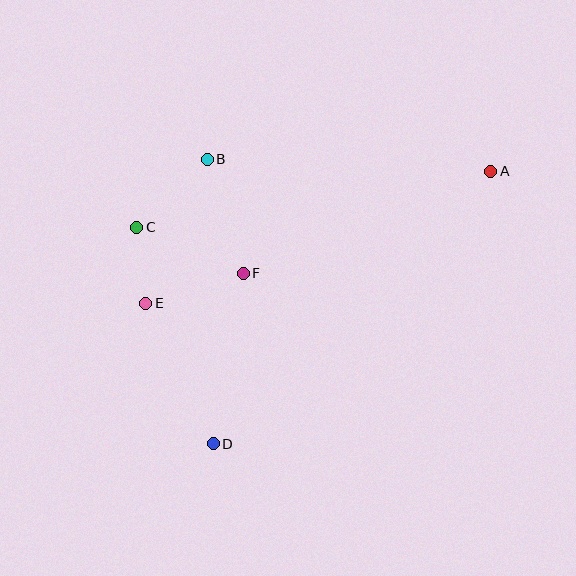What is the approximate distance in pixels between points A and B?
The distance between A and B is approximately 284 pixels.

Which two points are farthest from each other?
Points A and D are farthest from each other.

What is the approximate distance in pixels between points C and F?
The distance between C and F is approximately 116 pixels.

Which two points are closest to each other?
Points C and E are closest to each other.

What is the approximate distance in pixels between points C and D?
The distance between C and D is approximately 230 pixels.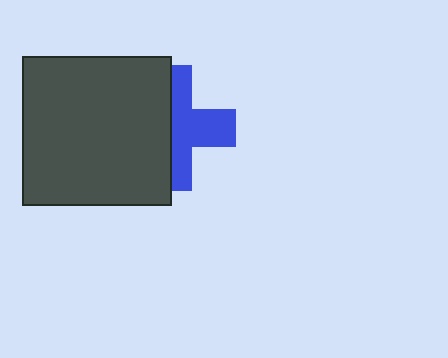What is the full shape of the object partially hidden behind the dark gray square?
The partially hidden object is a blue cross.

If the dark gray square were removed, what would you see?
You would see the complete blue cross.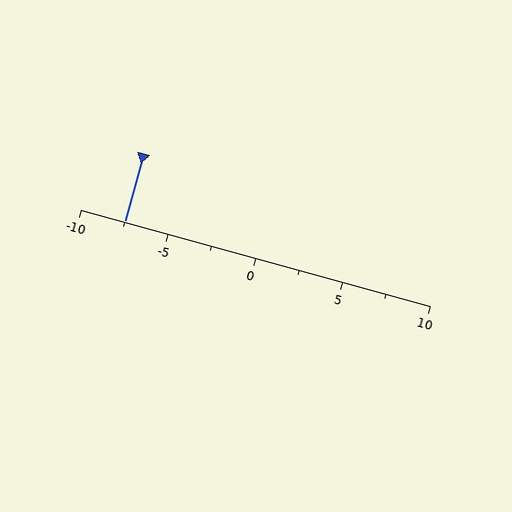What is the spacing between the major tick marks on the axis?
The major ticks are spaced 5 apart.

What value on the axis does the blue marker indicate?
The marker indicates approximately -7.5.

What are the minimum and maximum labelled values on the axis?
The axis runs from -10 to 10.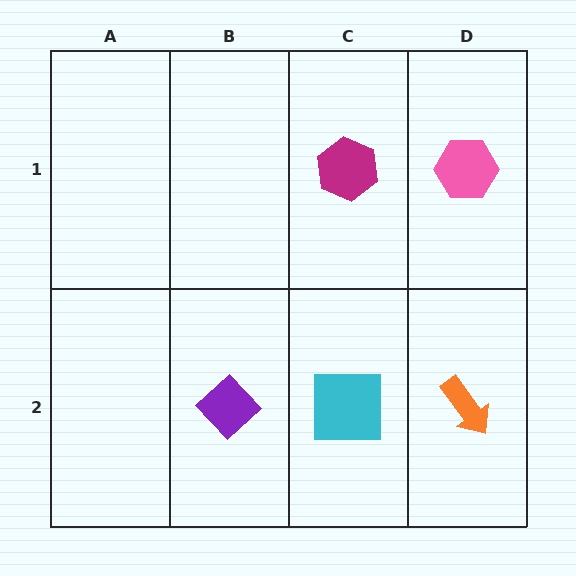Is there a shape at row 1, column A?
No, that cell is empty.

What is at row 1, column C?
A magenta hexagon.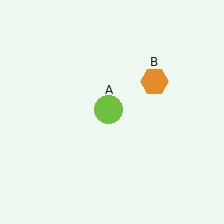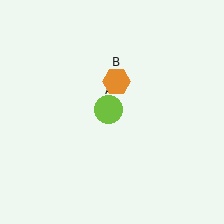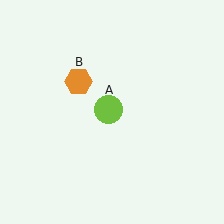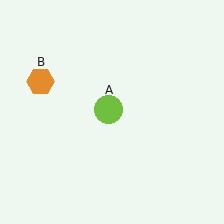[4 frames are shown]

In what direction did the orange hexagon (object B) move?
The orange hexagon (object B) moved left.